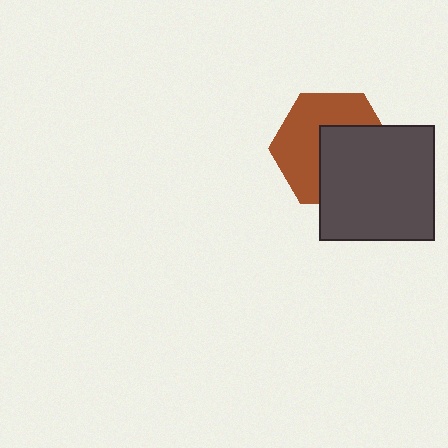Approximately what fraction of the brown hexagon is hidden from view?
Roughly 47% of the brown hexagon is hidden behind the dark gray square.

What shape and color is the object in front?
The object in front is a dark gray square.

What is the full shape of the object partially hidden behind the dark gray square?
The partially hidden object is a brown hexagon.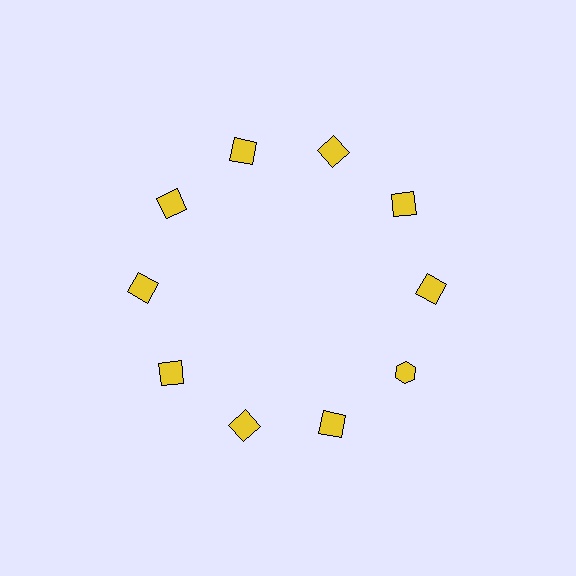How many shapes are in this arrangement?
There are 10 shapes arranged in a ring pattern.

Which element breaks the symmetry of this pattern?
The yellow hexagon at roughly the 4 o'clock position breaks the symmetry. All other shapes are yellow squares.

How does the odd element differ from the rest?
It has a different shape: hexagon instead of square.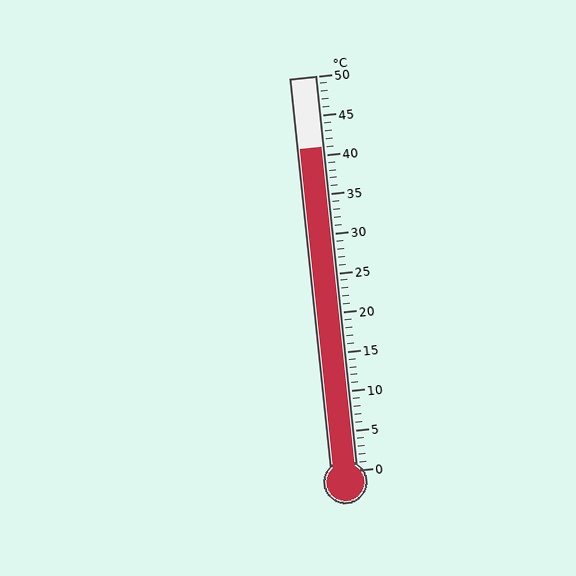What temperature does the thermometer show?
The thermometer shows approximately 41°C.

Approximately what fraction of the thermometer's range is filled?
The thermometer is filled to approximately 80% of its range.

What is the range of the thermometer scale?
The thermometer scale ranges from 0°C to 50°C.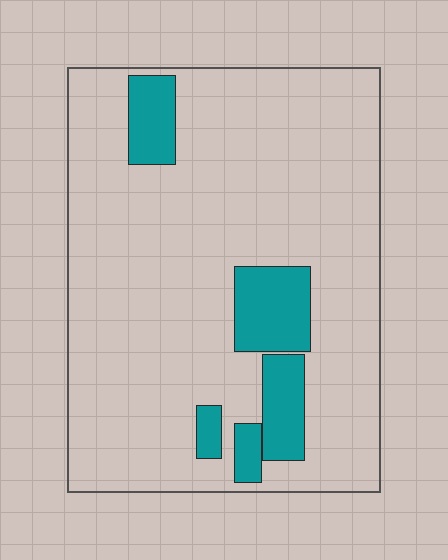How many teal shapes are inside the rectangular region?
5.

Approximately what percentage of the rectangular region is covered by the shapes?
Approximately 15%.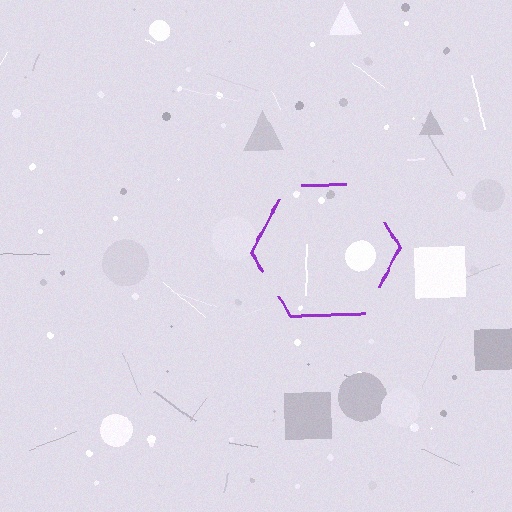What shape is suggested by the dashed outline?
The dashed outline suggests a hexagon.